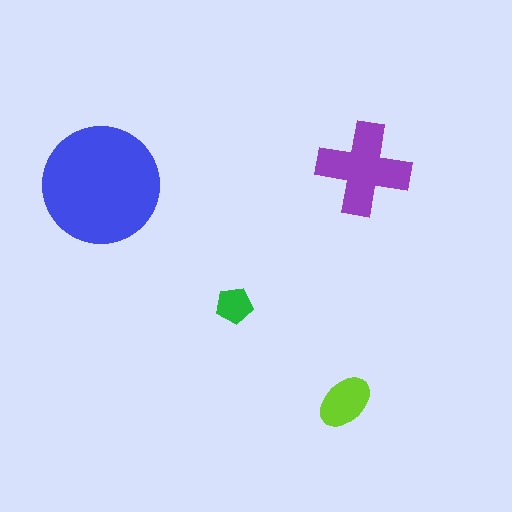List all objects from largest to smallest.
The blue circle, the purple cross, the lime ellipse, the green pentagon.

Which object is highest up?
The purple cross is topmost.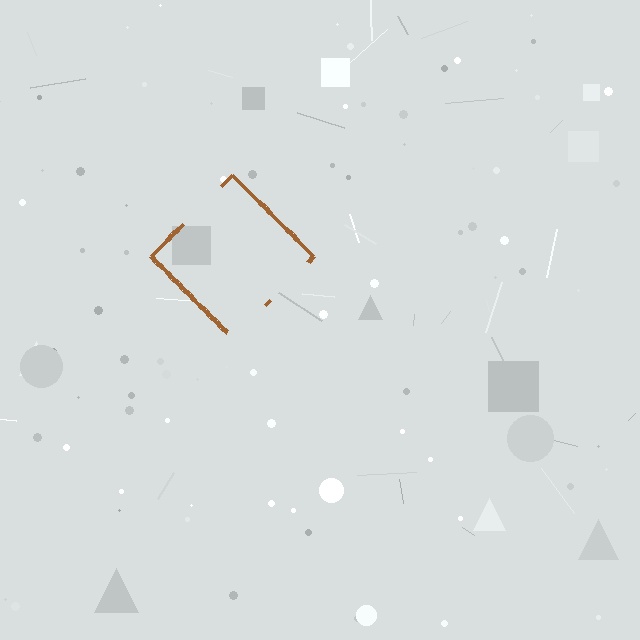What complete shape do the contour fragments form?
The contour fragments form a diamond.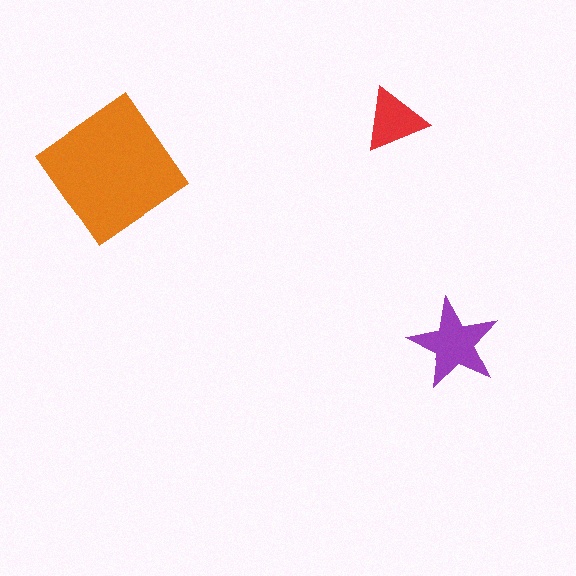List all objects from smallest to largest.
The red triangle, the purple star, the orange diamond.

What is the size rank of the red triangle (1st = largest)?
3rd.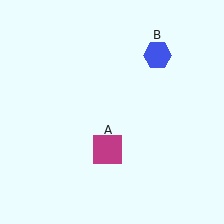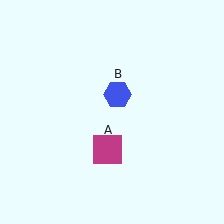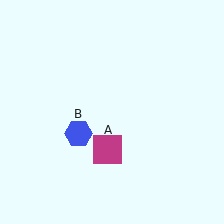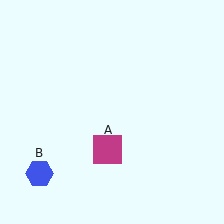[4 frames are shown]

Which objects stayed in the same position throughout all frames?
Magenta square (object A) remained stationary.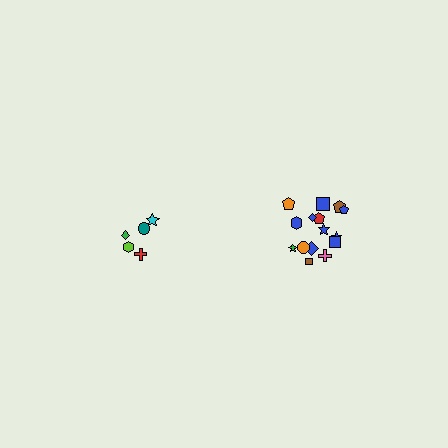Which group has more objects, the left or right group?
The right group.